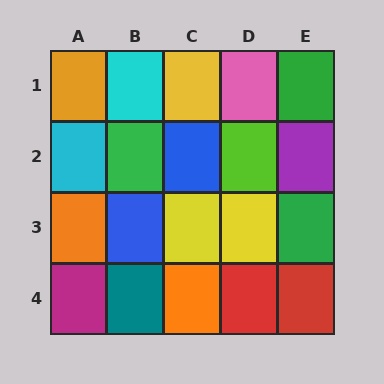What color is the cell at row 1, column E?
Green.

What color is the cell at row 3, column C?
Yellow.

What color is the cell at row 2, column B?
Green.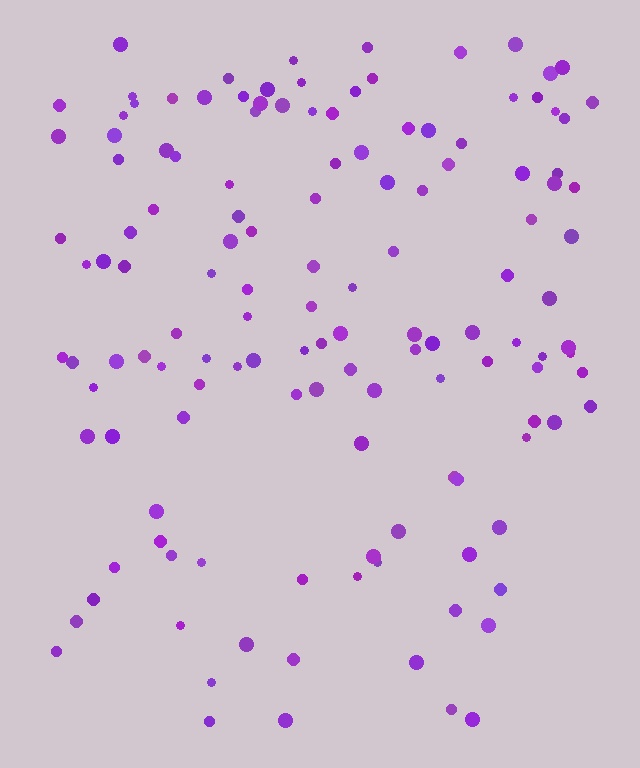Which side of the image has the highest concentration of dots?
The top.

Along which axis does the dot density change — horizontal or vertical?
Vertical.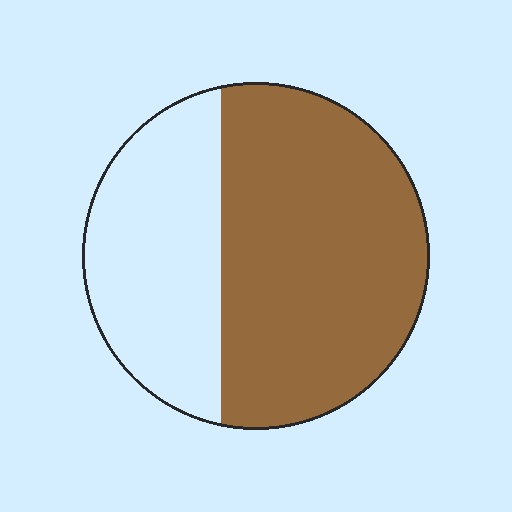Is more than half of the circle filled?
Yes.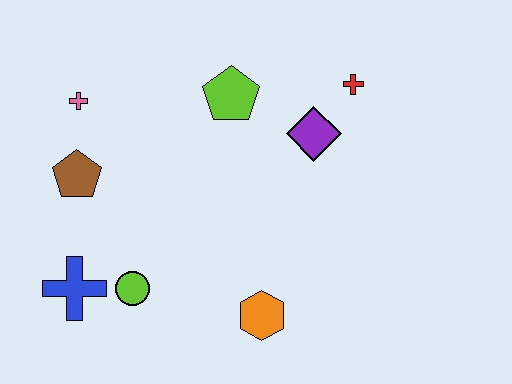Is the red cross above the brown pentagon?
Yes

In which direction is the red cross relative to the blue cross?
The red cross is to the right of the blue cross.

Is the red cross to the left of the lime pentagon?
No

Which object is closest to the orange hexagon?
The lime circle is closest to the orange hexagon.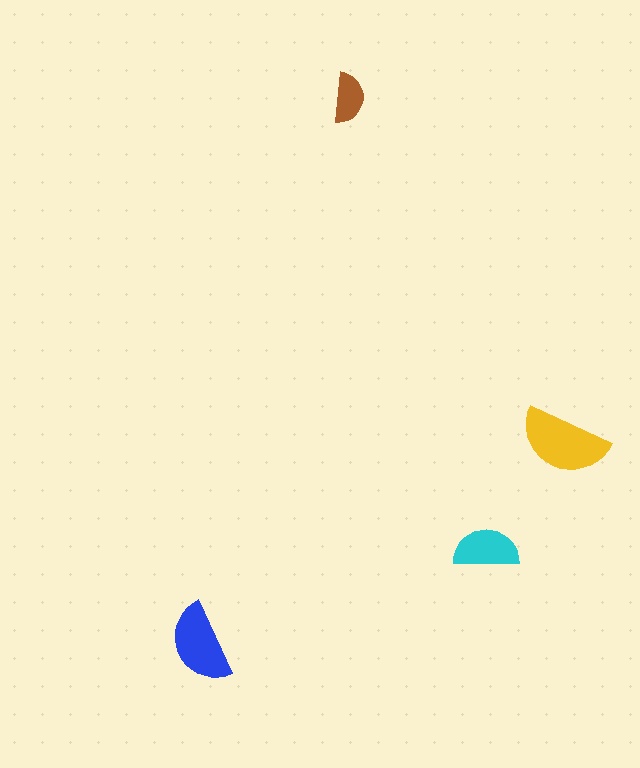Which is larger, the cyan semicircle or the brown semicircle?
The cyan one.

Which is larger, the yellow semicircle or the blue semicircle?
The yellow one.